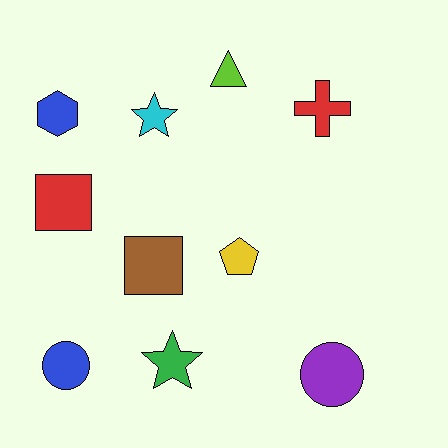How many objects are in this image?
There are 10 objects.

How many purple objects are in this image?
There is 1 purple object.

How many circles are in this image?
There are 2 circles.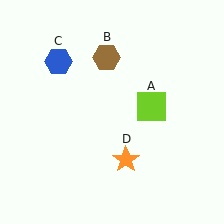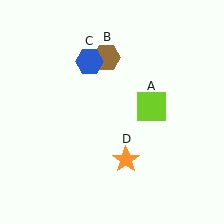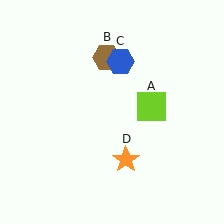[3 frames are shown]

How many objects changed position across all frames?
1 object changed position: blue hexagon (object C).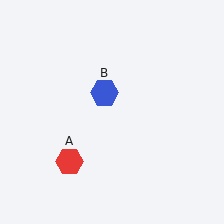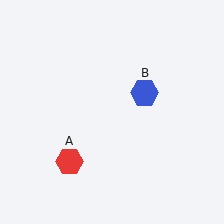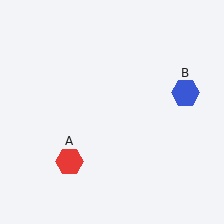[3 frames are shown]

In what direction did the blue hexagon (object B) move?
The blue hexagon (object B) moved right.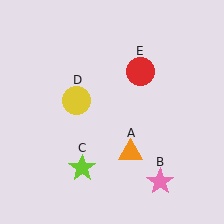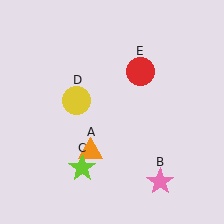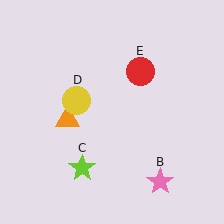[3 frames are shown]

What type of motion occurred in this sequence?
The orange triangle (object A) rotated clockwise around the center of the scene.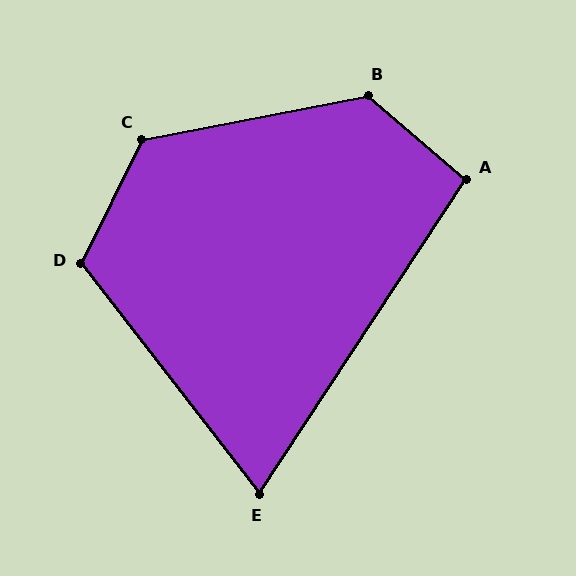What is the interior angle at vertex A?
Approximately 97 degrees (obtuse).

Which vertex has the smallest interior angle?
E, at approximately 71 degrees.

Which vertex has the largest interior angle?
B, at approximately 128 degrees.